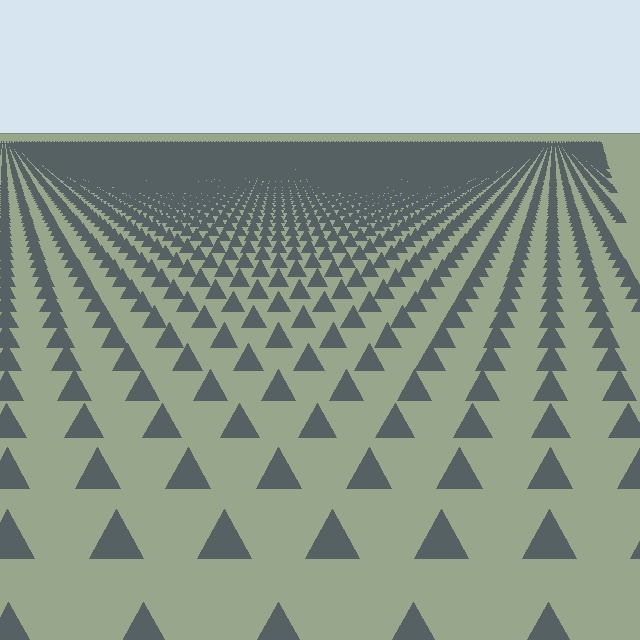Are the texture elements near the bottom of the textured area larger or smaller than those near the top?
Larger. Near the bottom, elements are closer to the viewer and appear at a bigger on-screen size.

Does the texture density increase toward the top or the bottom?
Density increases toward the top.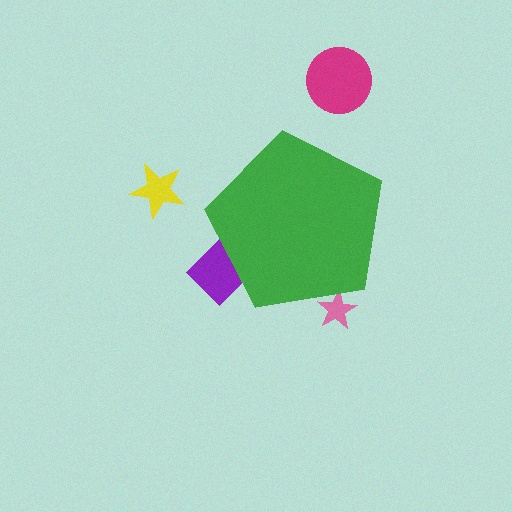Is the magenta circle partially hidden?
No, the magenta circle is fully visible.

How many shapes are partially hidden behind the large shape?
2 shapes are partially hidden.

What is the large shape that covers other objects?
A green pentagon.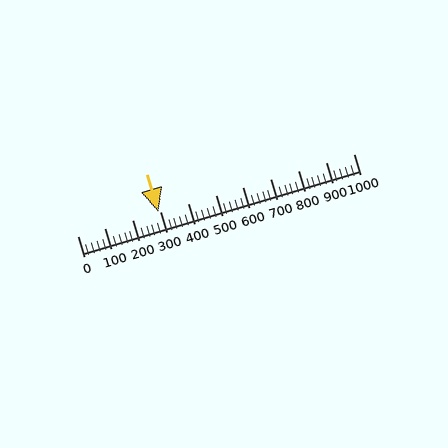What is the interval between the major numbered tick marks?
The major tick marks are spaced 100 units apart.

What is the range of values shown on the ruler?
The ruler shows values from 0 to 1000.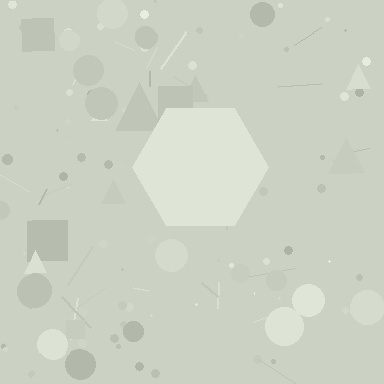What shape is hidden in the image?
A hexagon is hidden in the image.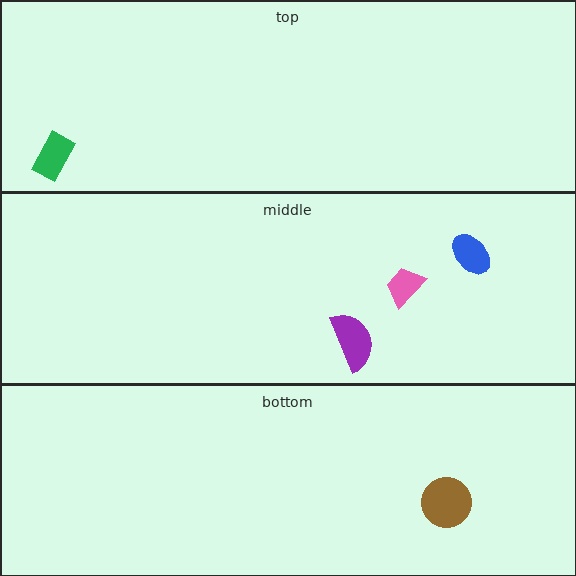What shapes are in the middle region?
The pink trapezoid, the blue ellipse, the purple semicircle.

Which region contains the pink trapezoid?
The middle region.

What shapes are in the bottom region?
The brown circle.